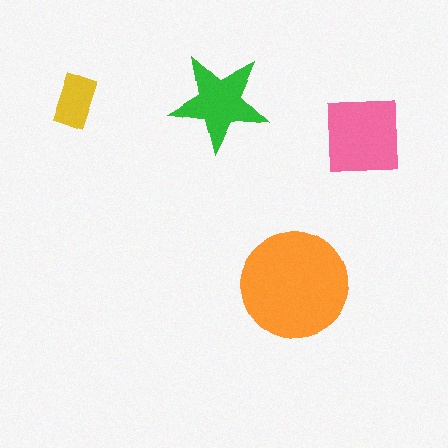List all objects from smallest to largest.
The yellow rectangle, the green star, the pink square, the orange circle.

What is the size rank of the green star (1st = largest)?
3rd.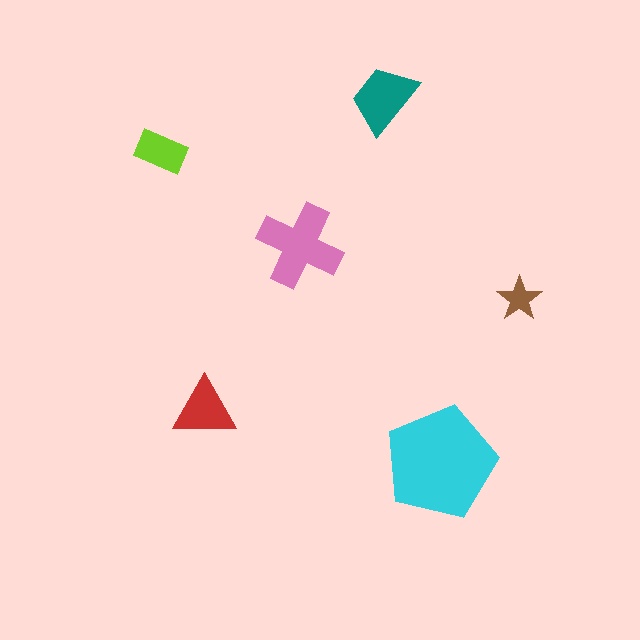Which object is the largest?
The cyan pentagon.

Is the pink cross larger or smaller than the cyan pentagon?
Smaller.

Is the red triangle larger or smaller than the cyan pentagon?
Smaller.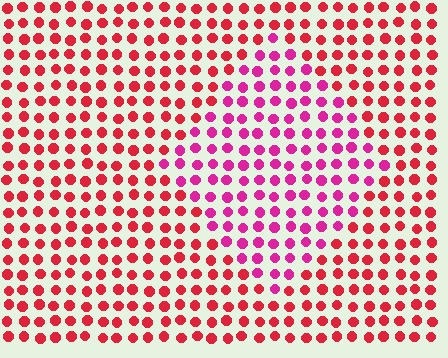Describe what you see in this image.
The image is filled with small red elements in a uniform arrangement. A diamond-shaped region is visible where the elements are tinted to a slightly different hue, forming a subtle color boundary.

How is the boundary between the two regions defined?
The boundary is defined purely by a slight shift in hue (about 33 degrees). Spacing, size, and orientation are identical on both sides.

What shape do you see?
I see a diamond.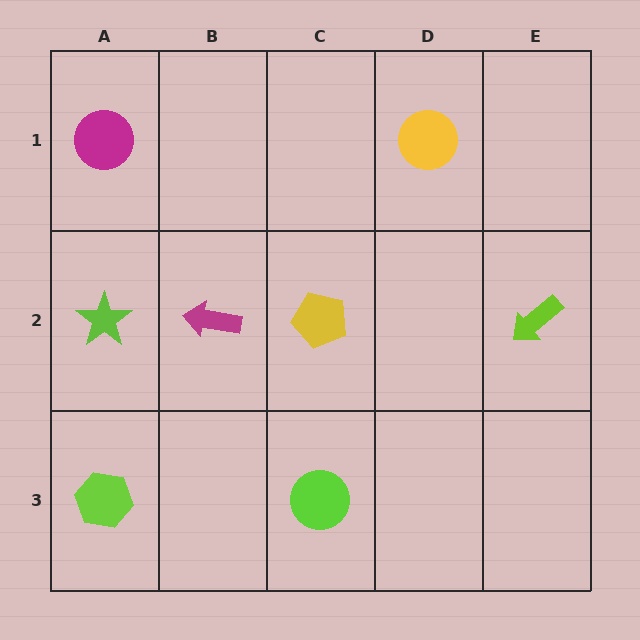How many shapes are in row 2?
4 shapes.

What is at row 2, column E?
A lime arrow.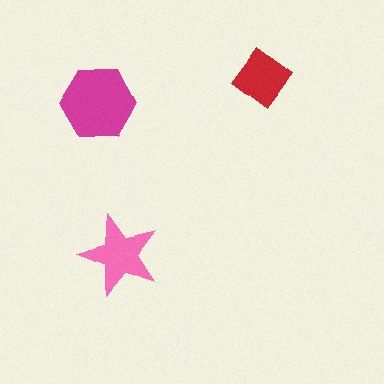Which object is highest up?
The red diamond is topmost.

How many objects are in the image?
There are 3 objects in the image.